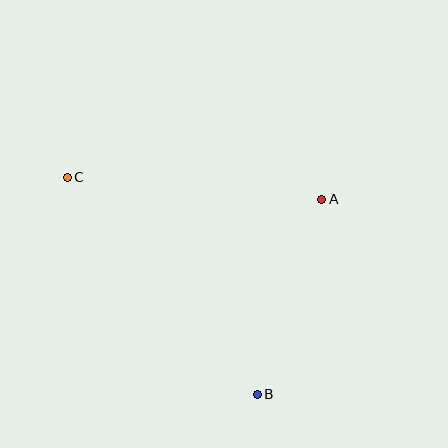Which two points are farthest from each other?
Points B and C are farthest from each other.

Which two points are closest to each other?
Points A and B are closest to each other.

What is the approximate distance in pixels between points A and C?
The distance between A and C is approximately 255 pixels.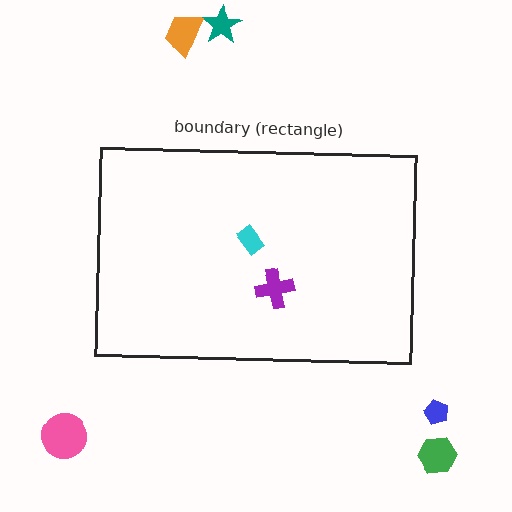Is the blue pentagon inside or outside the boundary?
Outside.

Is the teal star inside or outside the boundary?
Outside.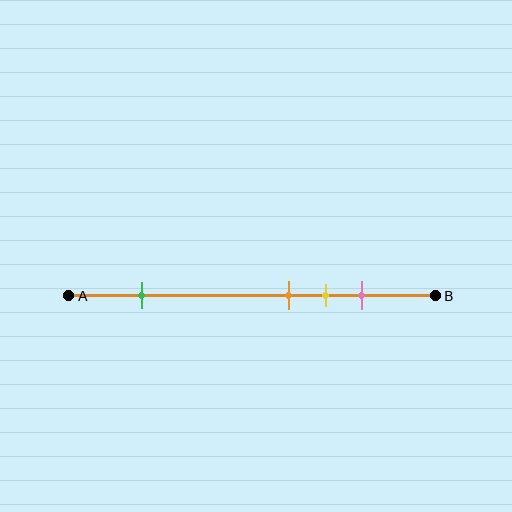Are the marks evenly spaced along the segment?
No, the marks are not evenly spaced.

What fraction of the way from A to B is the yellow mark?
The yellow mark is approximately 70% (0.7) of the way from A to B.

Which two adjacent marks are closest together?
The orange and yellow marks are the closest adjacent pair.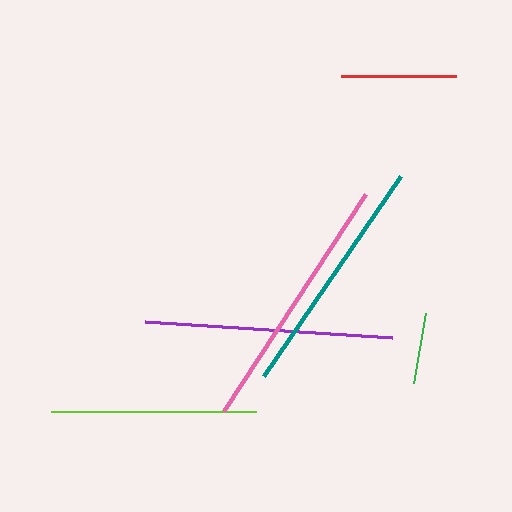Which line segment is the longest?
The pink line is the longest at approximately 259 pixels.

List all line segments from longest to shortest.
From longest to shortest: pink, purple, teal, lime, red, green.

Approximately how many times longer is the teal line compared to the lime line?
The teal line is approximately 1.2 times the length of the lime line.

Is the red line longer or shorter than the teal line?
The teal line is longer than the red line.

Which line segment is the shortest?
The green line is the shortest at approximately 71 pixels.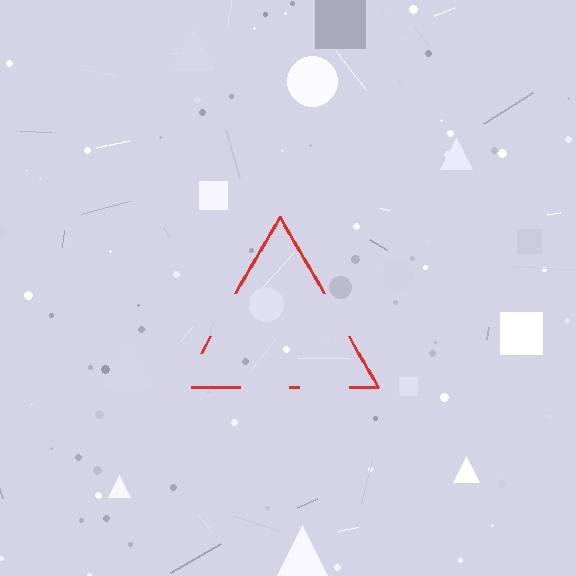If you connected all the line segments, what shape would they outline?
They would outline a triangle.